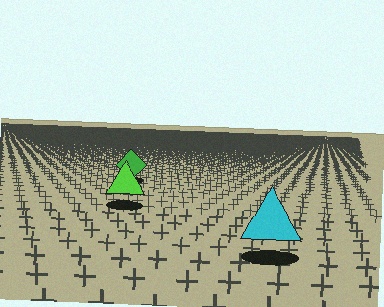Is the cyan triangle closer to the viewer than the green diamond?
Yes. The cyan triangle is closer — you can tell from the texture gradient: the ground texture is coarser near it.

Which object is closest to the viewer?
The cyan triangle is closest. The texture marks near it are larger and more spread out.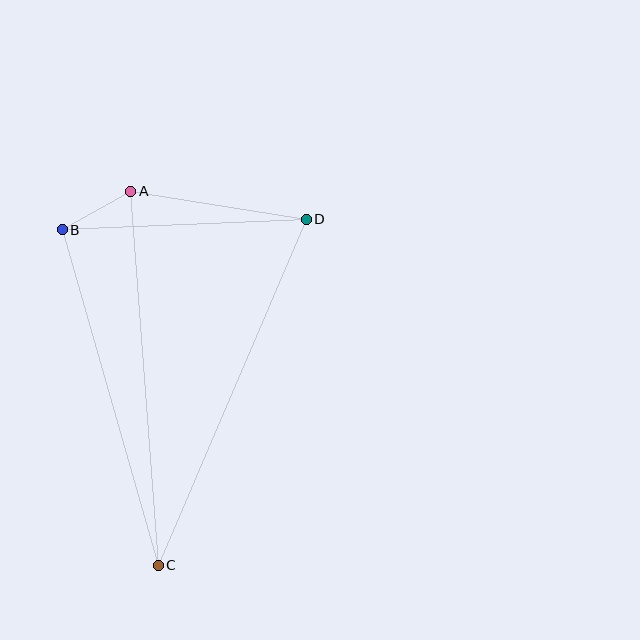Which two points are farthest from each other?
Points C and D are farthest from each other.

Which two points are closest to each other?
Points A and B are closest to each other.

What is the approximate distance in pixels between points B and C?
The distance between B and C is approximately 349 pixels.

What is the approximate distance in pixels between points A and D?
The distance between A and D is approximately 178 pixels.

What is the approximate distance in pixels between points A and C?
The distance between A and C is approximately 375 pixels.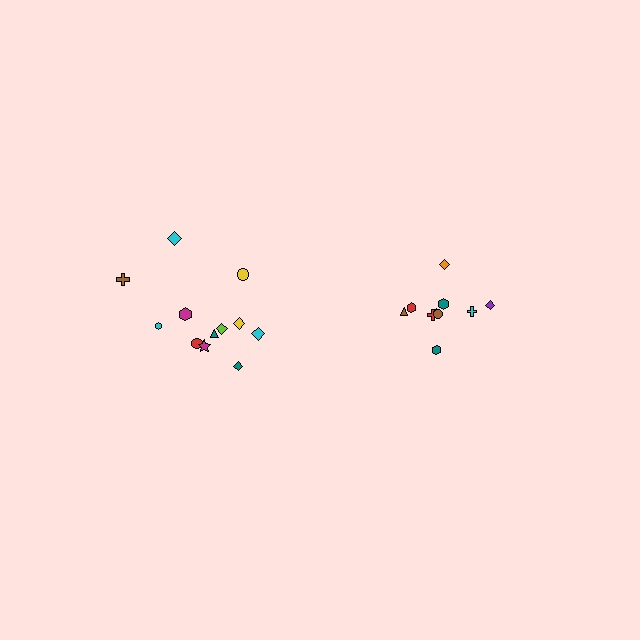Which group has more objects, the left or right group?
The left group.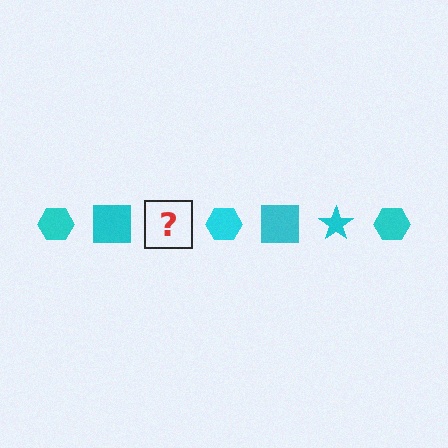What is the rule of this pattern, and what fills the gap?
The rule is that the pattern cycles through hexagon, square, star shapes in cyan. The gap should be filled with a cyan star.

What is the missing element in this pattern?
The missing element is a cyan star.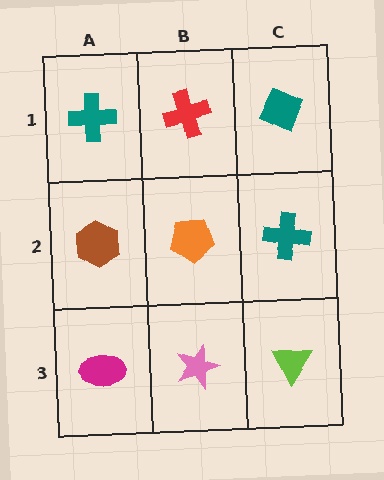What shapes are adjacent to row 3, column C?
A teal cross (row 2, column C), a pink star (row 3, column B).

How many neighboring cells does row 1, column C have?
2.